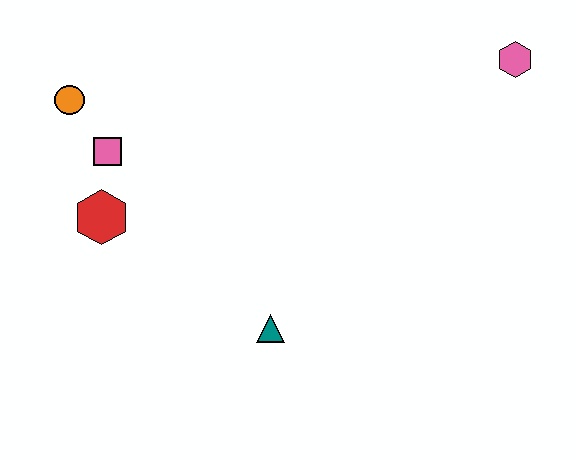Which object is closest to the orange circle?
The pink square is closest to the orange circle.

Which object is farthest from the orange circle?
The pink hexagon is farthest from the orange circle.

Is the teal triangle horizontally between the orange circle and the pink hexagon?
Yes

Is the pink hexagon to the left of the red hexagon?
No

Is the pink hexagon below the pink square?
No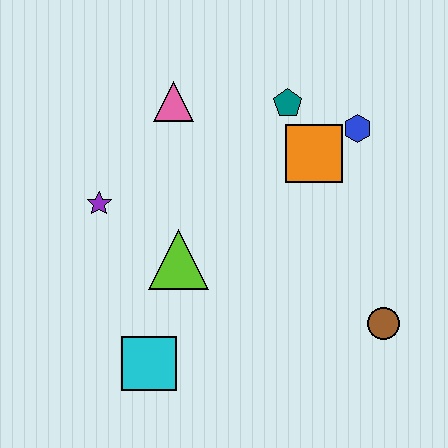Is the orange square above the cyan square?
Yes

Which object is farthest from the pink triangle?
The brown circle is farthest from the pink triangle.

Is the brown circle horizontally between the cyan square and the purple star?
No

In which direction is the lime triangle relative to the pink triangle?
The lime triangle is below the pink triangle.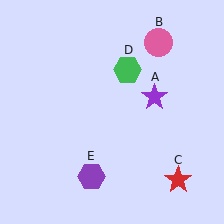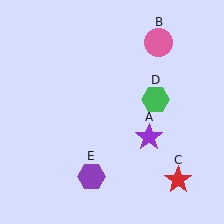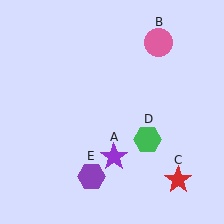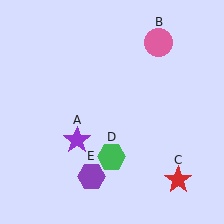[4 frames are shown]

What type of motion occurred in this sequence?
The purple star (object A), green hexagon (object D) rotated clockwise around the center of the scene.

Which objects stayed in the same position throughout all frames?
Pink circle (object B) and red star (object C) and purple hexagon (object E) remained stationary.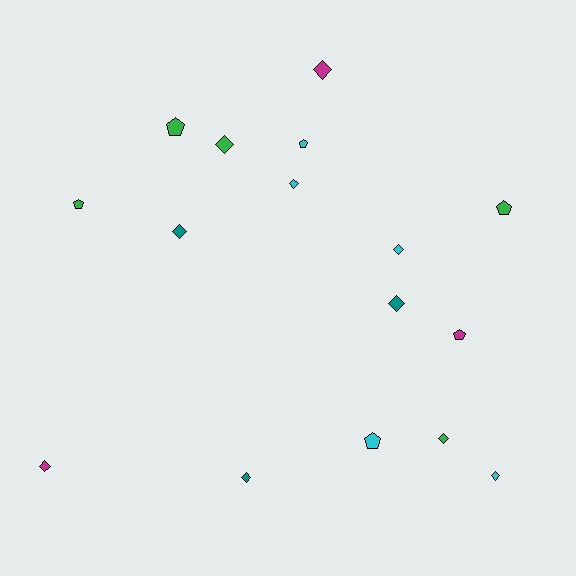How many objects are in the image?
There are 16 objects.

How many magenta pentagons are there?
There is 1 magenta pentagon.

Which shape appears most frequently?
Diamond, with 10 objects.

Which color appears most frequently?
Cyan, with 5 objects.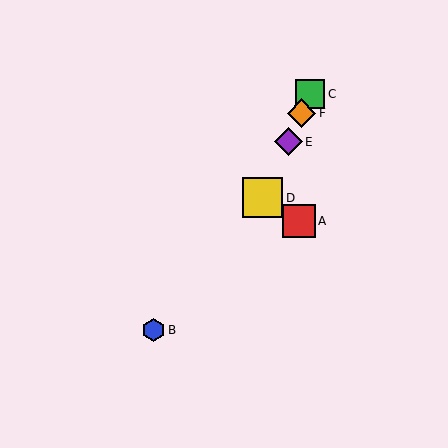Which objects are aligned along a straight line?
Objects C, D, E, F are aligned along a straight line.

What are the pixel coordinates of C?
Object C is at (310, 94).